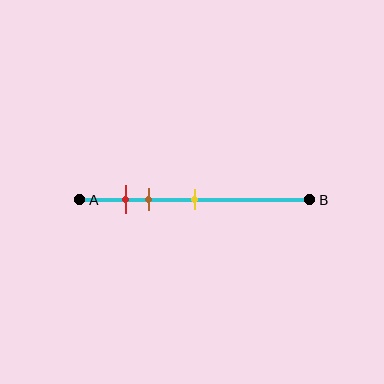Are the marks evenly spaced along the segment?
No, the marks are not evenly spaced.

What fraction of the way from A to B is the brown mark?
The brown mark is approximately 30% (0.3) of the way from A to B.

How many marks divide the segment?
There are 3 marks dividing the segment.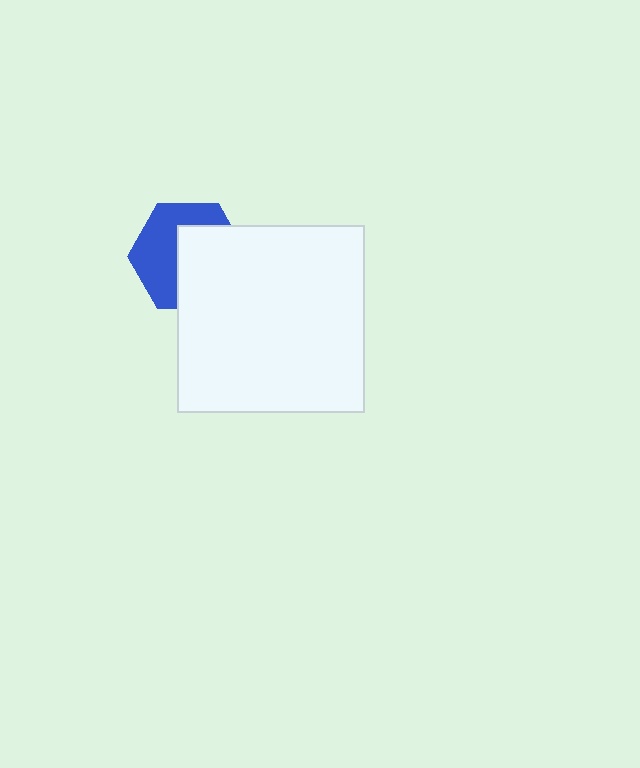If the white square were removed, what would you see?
You would see the complete blue hexagon.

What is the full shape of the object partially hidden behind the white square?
The partially hidden object is a blue hexagon.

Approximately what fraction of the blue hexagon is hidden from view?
Roughly 51% of the blue hexagon is hidden behind the white square.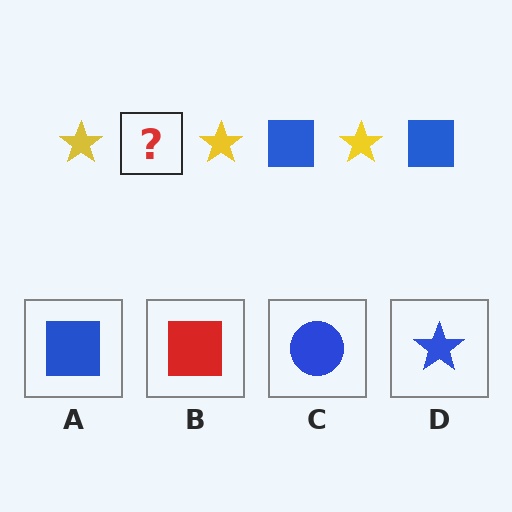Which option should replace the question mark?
Option A.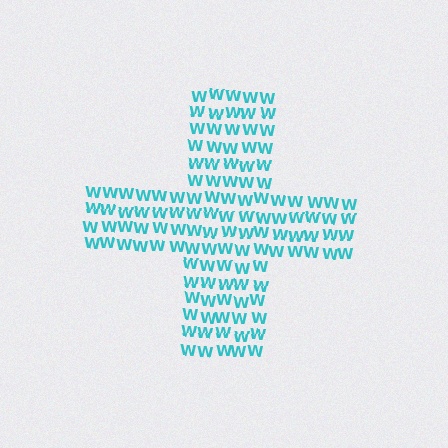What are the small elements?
The small elements are letter W's.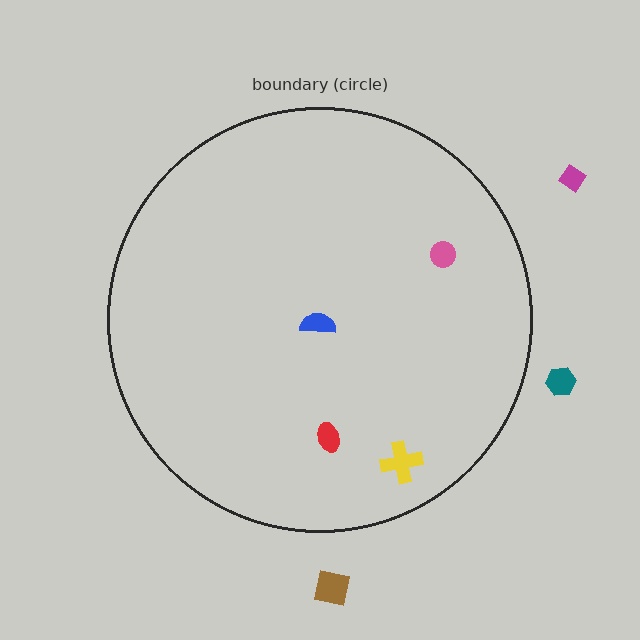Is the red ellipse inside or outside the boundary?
Inside.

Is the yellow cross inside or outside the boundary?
Inside.